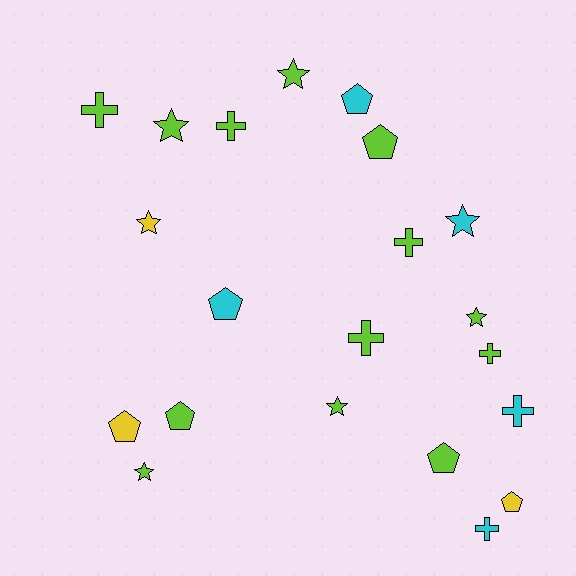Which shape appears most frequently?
Cross, with 7 objects.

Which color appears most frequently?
Lime, with 13 objects.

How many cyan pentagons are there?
There are 2 cyan pentagons.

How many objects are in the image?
There are 21 objects.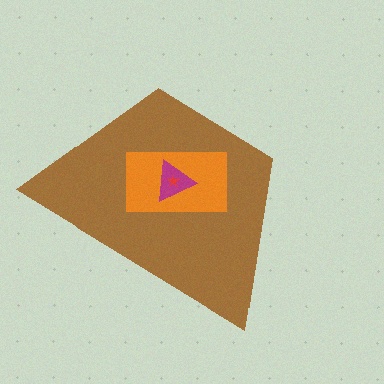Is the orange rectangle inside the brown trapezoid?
Yes.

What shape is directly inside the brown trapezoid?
The orange rectangle.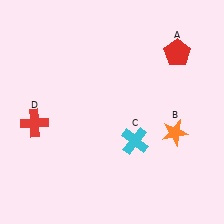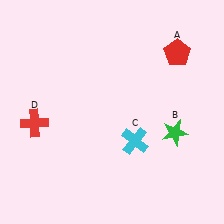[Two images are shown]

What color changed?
The star (B) changed from orange in Image 1 to green in Image 2.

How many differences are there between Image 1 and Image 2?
There is 1 difference between the two images.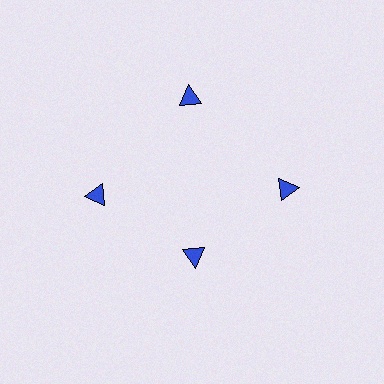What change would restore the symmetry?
The symmetry would be restored by moving it outward, back onto the ring so that all 4 triangles sit at equal angles and equal distance from the center.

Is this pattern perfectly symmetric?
No. The 4 blue triangles are arranged in a ring, but one element near the 6 o'clock position is pulled inward toward the center, breaking the 4-fold rotational symmetry.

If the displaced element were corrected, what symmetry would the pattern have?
It would have 4-fold rotational symmetry — the pattern would map onto itself every 90 degrees.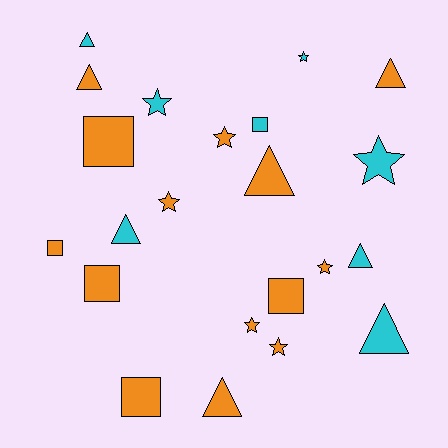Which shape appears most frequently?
Star, with 8 objects.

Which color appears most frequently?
Orange, with 14 objects.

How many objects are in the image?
There are 22 objects.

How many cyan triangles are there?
There are 4 cyan triangles.